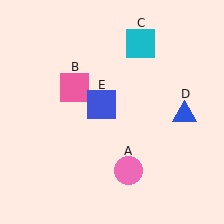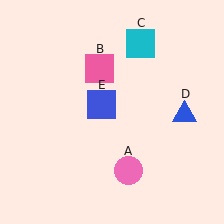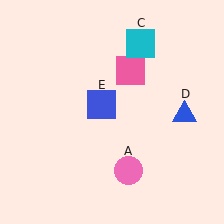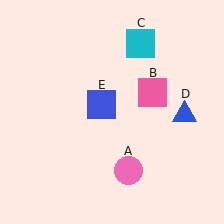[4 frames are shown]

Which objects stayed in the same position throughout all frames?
Pink circle (object A) and cyan square (object C) and blue triangle (object D) and blue square (object E) remained stationary.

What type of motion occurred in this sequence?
The pink square (object B) rotated clockwise around the center of the scene.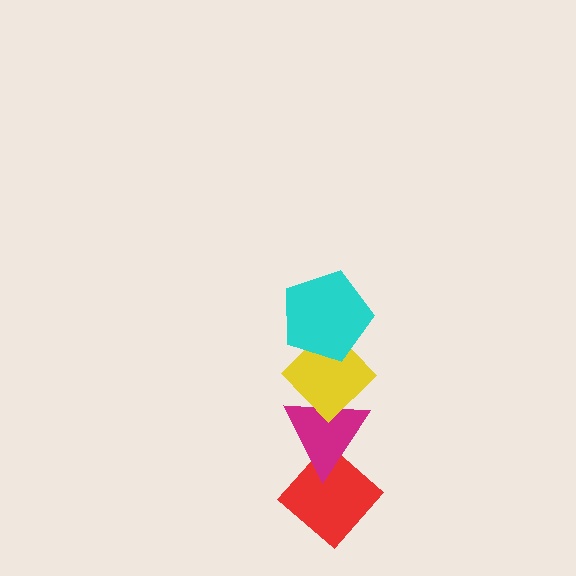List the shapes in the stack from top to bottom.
From top to bottom: the cyan pentagon, the yellow diamond, the magenta triangle, the red diamond.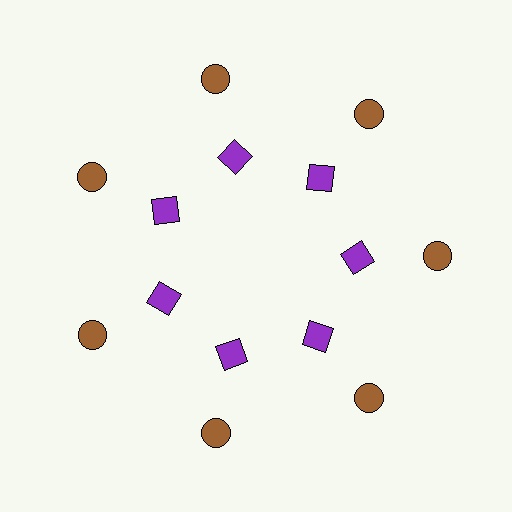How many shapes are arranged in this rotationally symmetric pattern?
There are 14 shapes, arranged in 7 groups of 2.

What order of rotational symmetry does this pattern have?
This pattern has 7-fold rotational symmetry.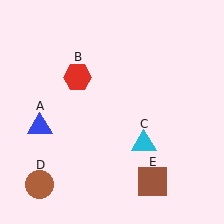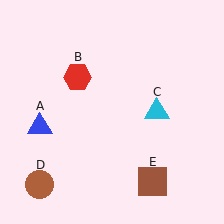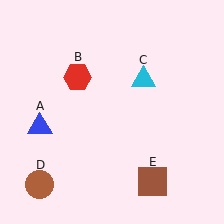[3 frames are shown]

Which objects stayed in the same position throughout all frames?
Blue triangle (object A) and red hexagon (object B) and brown circle (object D) and brown square (object E) remained stationary.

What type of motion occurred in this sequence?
The cyan triangle (object C) rotated counterclockwise around the center of the scene.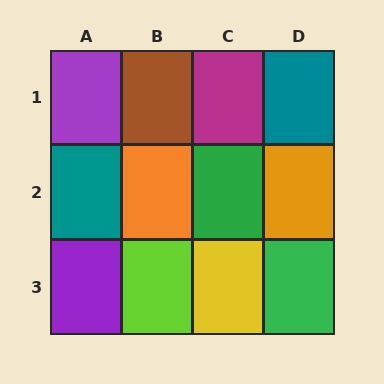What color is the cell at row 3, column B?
Lime.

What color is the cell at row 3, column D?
Green.